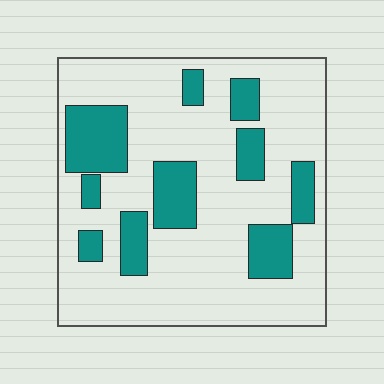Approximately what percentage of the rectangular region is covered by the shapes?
Approximately 25%.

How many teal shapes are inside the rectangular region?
10.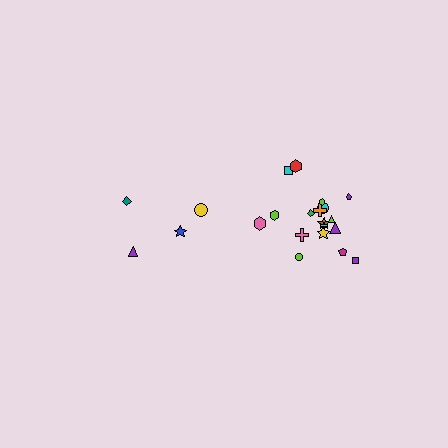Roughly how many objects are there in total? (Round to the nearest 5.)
Roughly 20 objects in total.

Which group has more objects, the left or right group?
The right group.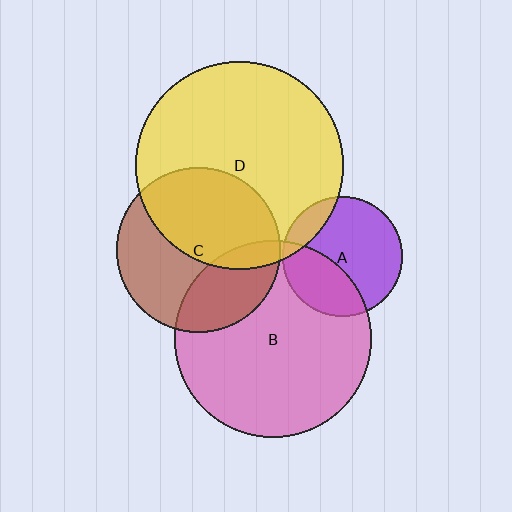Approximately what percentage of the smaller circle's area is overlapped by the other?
Approximately 50%.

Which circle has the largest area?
Circle D (yellow).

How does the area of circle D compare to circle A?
Approximately 3.0 times.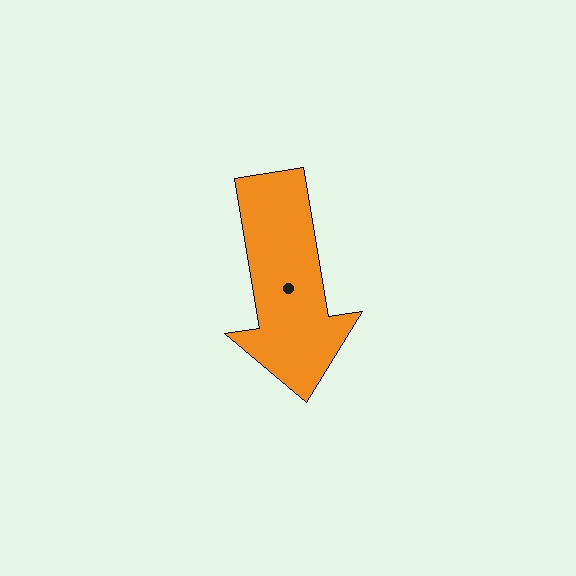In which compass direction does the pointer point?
South.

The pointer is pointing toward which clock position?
Roughly 6 o'clock.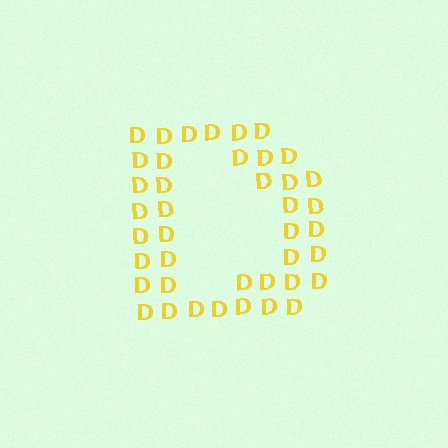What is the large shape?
The large shape is the letter D.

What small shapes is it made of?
It is made of small letter D's.